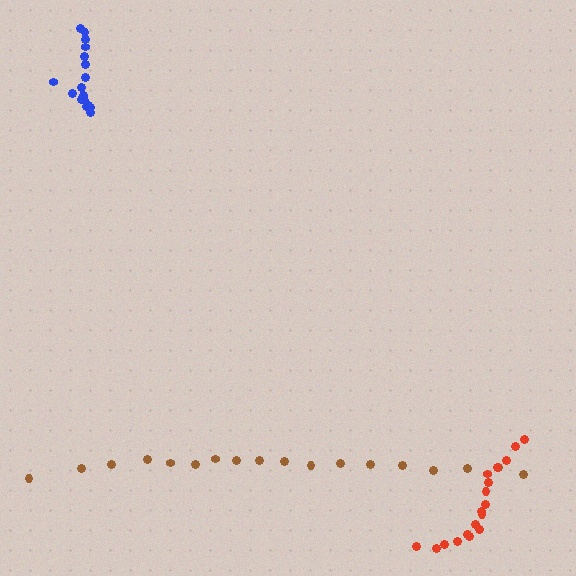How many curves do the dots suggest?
There are 3 distinct paths.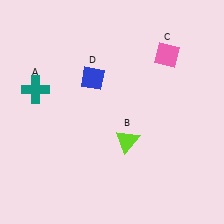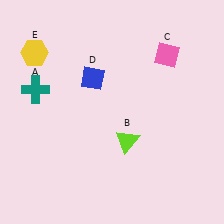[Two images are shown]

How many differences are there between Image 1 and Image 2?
There is 1 difference between the two images.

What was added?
A yellow hexagon (E) was added in Image 2.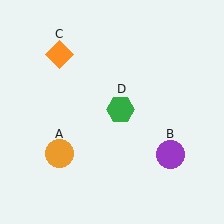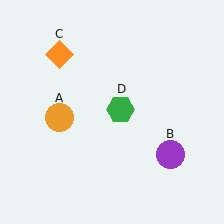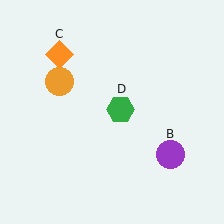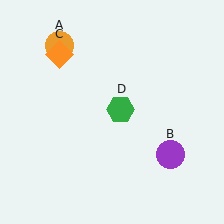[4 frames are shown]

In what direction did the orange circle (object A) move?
The orange circle (object A) moved up.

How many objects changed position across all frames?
1 object changed position: orange circle (object A).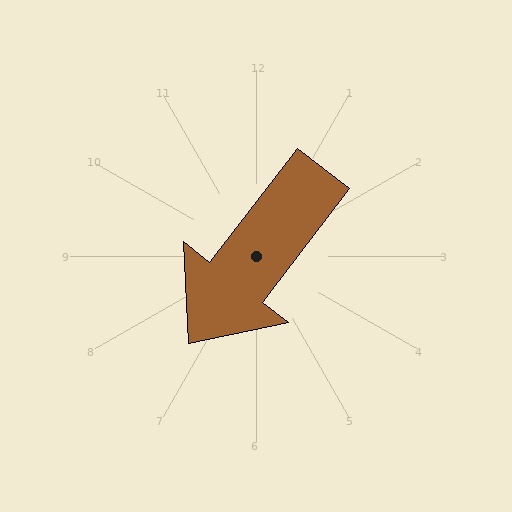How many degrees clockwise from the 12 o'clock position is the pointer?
Approximately 218 degrees.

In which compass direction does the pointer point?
Southwest.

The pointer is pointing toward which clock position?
Roughly 7 o'clock.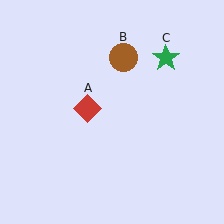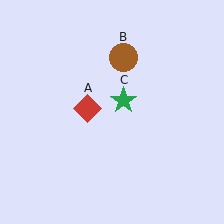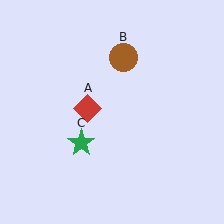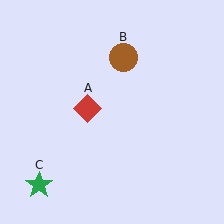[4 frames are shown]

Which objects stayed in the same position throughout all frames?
Red diamond (object A) and brown circle (object B) remained stationary.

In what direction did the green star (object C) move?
The green star (object C) moved down and to the left.